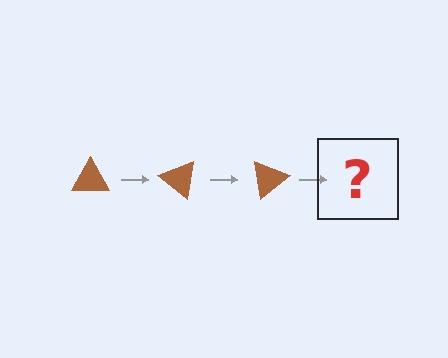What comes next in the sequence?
The next element should be a brown triangle rotated 120 degrees.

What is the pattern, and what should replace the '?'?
The pattern is that the triangle rotates 40 degrees each step. The '?' should be a brown triangle rotated 120 degrees.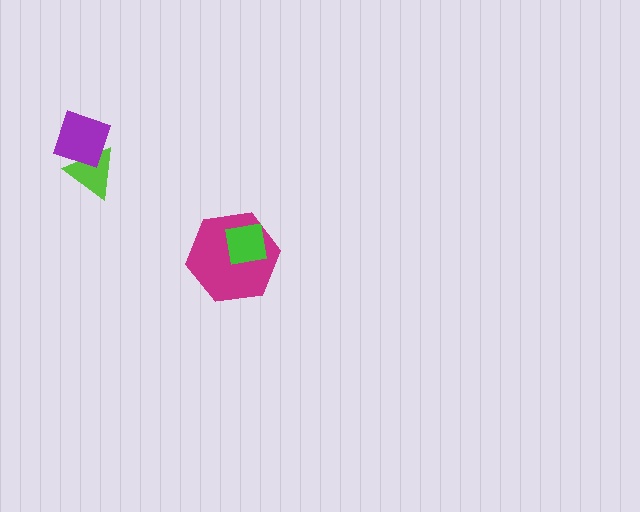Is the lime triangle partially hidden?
Yes, it is partially covered by another shape.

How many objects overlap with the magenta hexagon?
1 object overlaps with the magenta hexagon.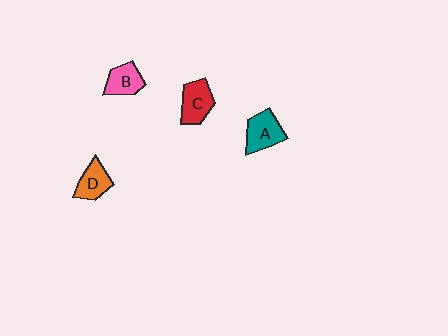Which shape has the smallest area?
Shape D (orange).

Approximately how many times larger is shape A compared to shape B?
Approximately 1.2 times.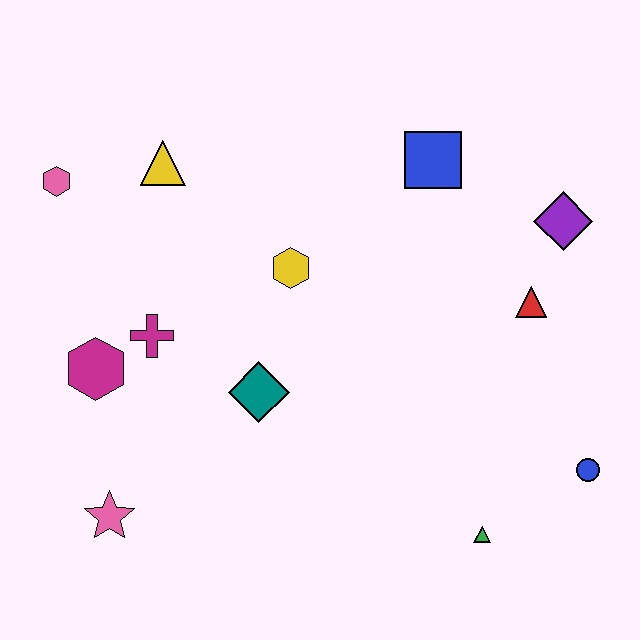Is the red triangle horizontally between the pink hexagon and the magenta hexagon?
No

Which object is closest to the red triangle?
The purple diamond is closest to the red triangle.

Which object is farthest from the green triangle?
The pink hexagon is farthest from the green triangle.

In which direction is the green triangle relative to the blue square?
The green triangle is below the blue square.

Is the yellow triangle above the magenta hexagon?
Yes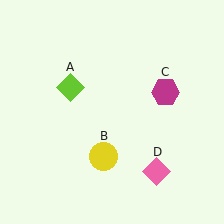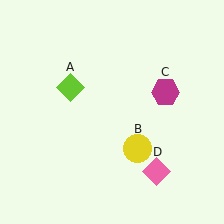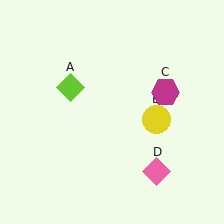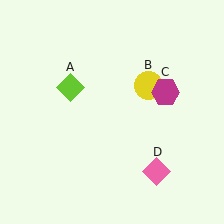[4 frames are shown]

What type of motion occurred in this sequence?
The yellow circle (object B) rotated counterclockwise around the center of the scene.